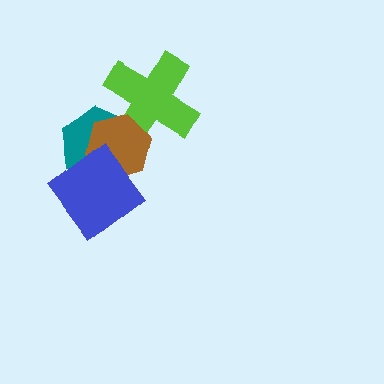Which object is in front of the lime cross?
The brown hexagon is in front of the lime cross.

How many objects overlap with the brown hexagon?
3 objects overlap with the brown hexagon.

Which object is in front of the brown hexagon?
The blue diamond is in front of the brown hexagon.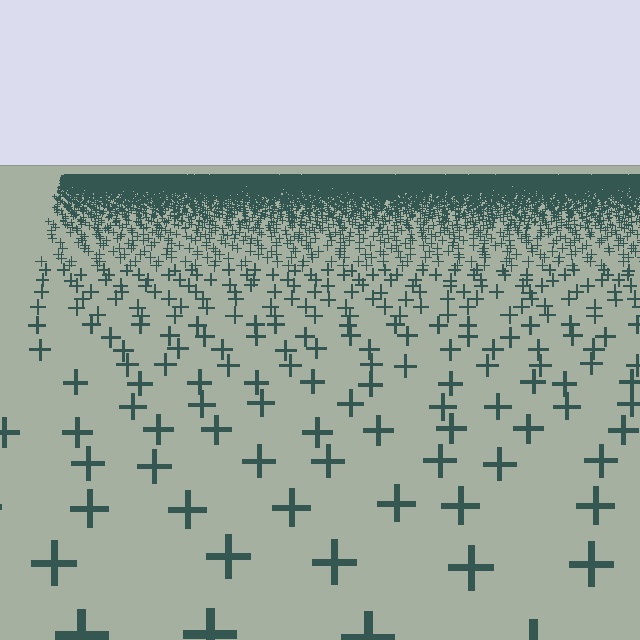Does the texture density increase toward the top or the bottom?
Density increases toward the top.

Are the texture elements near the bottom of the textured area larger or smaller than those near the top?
Larger. Near the bottom, elements are closer to the viewer and appear at a bigger on-screen size.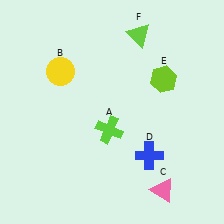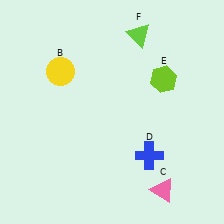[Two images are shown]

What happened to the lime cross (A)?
The lime cross (A) was removed in Image 2. It was in the bottom-left area of Image 1.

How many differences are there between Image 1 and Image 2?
There is 1 difference between the two images.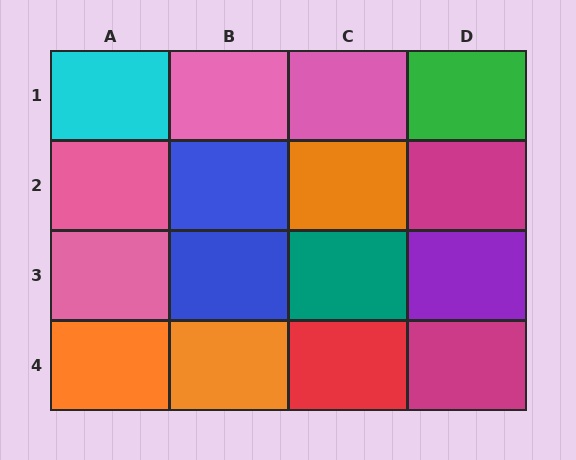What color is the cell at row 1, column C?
Pink.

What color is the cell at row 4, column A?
Orange.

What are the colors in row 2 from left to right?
Pink, blue, orange, magenta.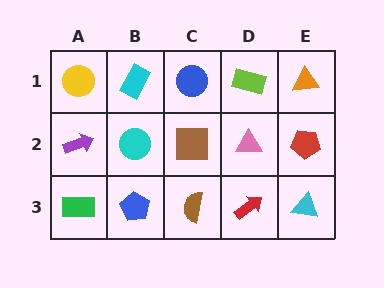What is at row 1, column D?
A lime rectangle.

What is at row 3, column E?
A cyan triangle.